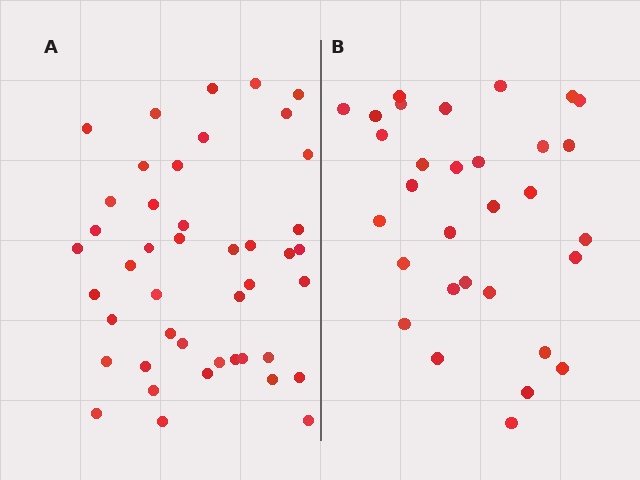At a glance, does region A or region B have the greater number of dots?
Region A (the left region) has more dots.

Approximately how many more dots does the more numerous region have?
Region A has approximately 15 more dots than region B.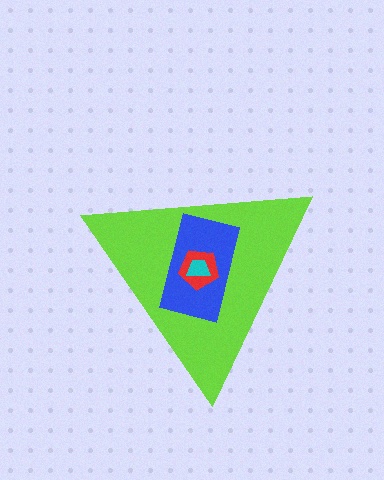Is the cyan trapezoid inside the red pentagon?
Yes.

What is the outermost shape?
The lime triangle.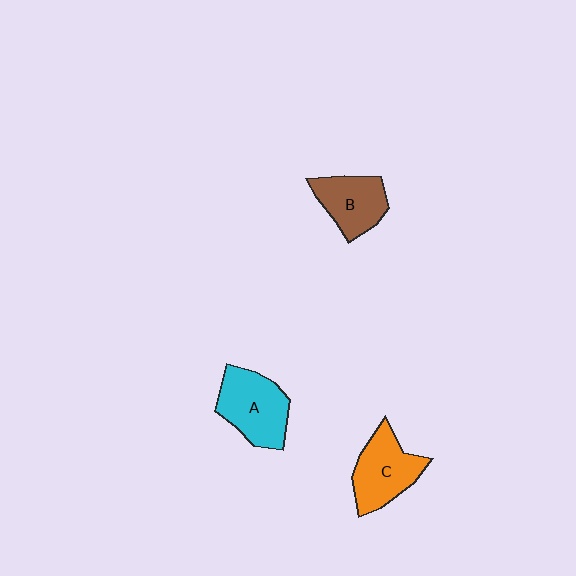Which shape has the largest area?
Shape A (cyan).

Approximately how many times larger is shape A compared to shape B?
Approximately 1.3 times.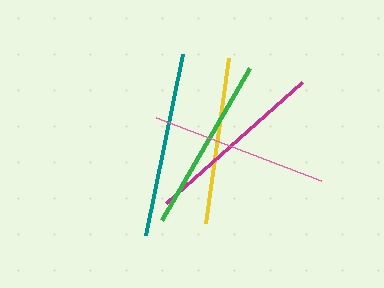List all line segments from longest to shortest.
From longest to shortest: teal, magenta, pink, green, yellow.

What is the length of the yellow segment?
The yellow segment is approximately 166 pixels long.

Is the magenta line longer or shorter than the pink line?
The magenta line is longer than the pink line.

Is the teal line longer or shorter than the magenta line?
The teal line is longer than the magenta line.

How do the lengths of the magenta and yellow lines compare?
The magenta and yellow lines are approximately the same length.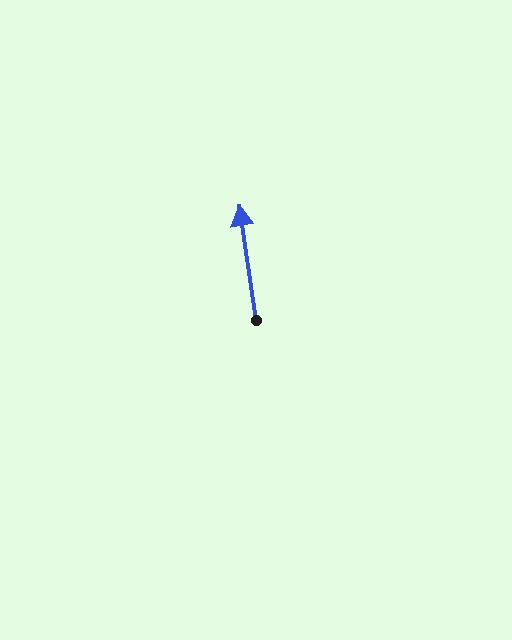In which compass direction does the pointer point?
North.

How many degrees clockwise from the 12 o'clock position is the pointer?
Approximately 352 degrees.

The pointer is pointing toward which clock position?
Roughly 12 o'clock.